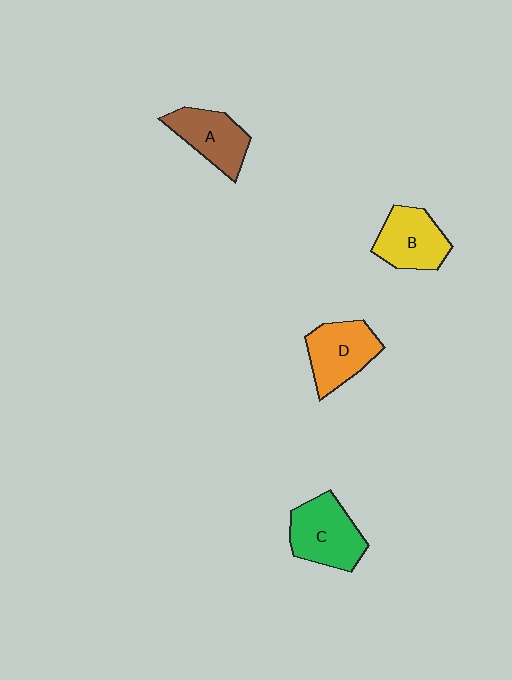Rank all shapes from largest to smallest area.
From largest to smallest: C (green), D (orange), B (yellow), A (brown).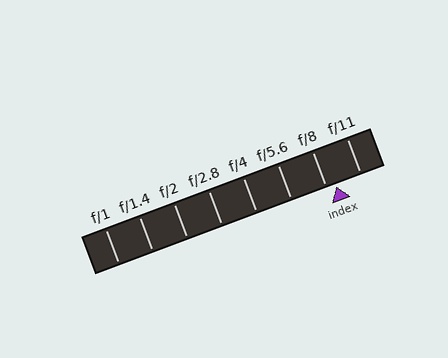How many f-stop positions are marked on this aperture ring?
There are 8 f-stop positions marked.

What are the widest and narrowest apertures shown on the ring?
The widest aperture shown is f/1 and the narrowest is f/11.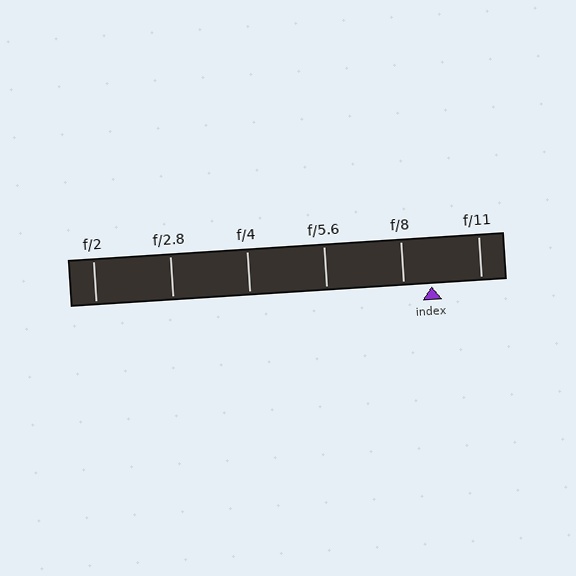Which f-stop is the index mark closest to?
The index mark is closest to f/8.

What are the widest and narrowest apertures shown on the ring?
The widest aperture shown is f/2 and the narrowest is f/11.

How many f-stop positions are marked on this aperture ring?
There are 6 f-stop positions marked.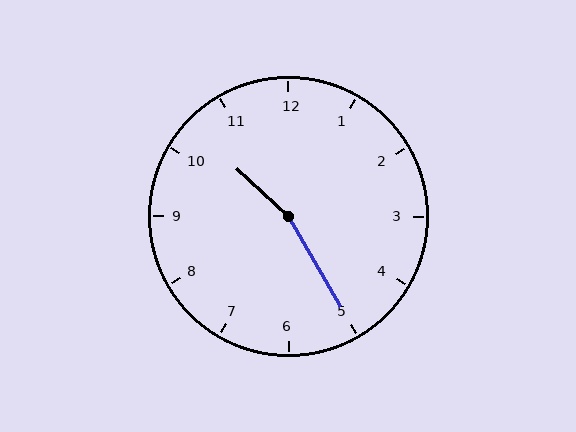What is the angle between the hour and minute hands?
Approximately 162 degrees.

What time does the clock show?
10:25.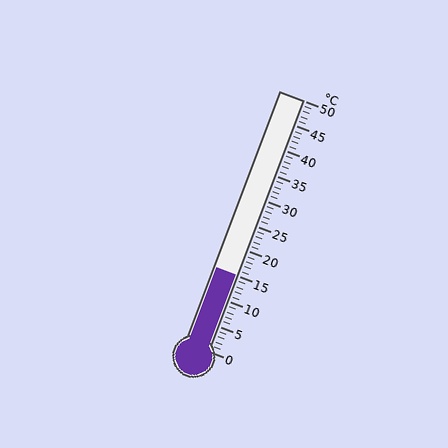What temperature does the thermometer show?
The thermometer shows approximately 15°C.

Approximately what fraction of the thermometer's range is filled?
The thermometer is filled to approximately 30% of its range.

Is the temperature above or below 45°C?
The temperature is below 45°C.